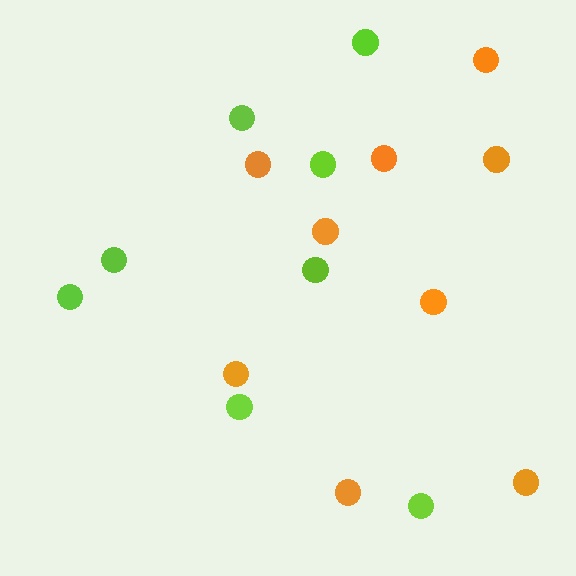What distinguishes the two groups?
There are 2 groups: one group of orange circles (9) and one group of lime circles (8).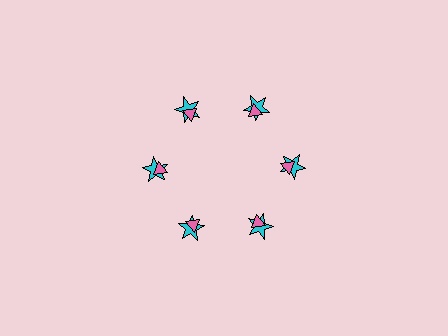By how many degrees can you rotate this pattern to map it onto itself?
The pattern maps onto itself every 60 degrees of rotation.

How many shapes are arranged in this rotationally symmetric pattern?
There are 12 shapes, arranged in 6 groups of 2.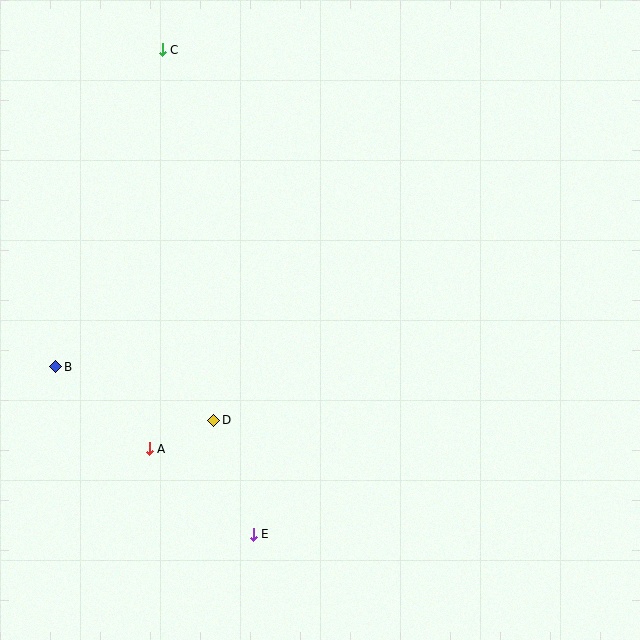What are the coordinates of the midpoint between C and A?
The midpoint between C and A is at (156, 249).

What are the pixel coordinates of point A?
Point A is at (149, 449).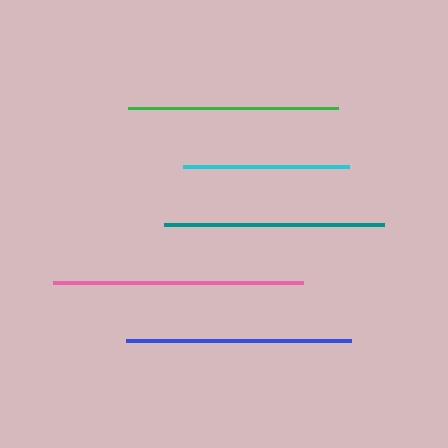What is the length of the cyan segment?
The cyan segment is approximately 166 pixels long.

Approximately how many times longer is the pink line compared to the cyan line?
The pink line is approximately 1.5 times the length of the cyan line.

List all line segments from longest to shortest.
From longest to shortest: pink, blue, teal, green, cyan.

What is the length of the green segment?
The green segment is approximately 210 pixels long.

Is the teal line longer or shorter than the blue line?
The blue line is longer than the teal line.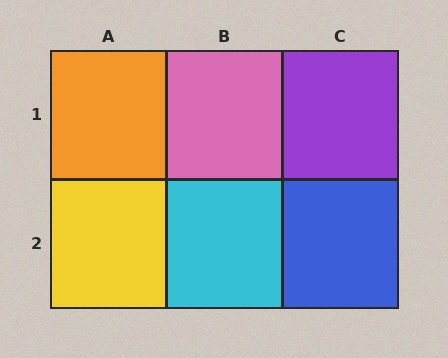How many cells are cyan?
1 cell is cyan.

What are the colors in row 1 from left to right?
Orange, pink, purple.